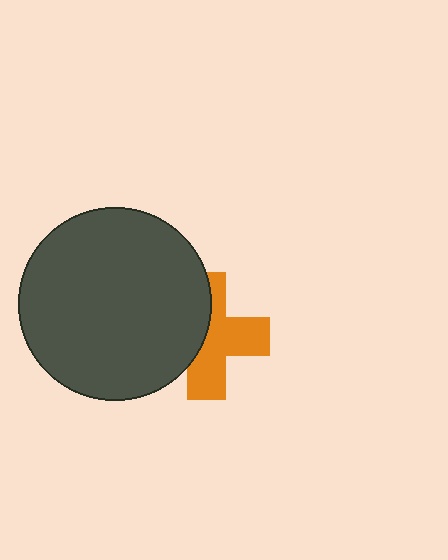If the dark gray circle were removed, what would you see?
You would see the complete orange cross.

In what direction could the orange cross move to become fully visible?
The orange cross could move right. That would shift it out from behind the dark gray circle entirely.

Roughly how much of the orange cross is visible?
About half of it is visible (roughly 57%).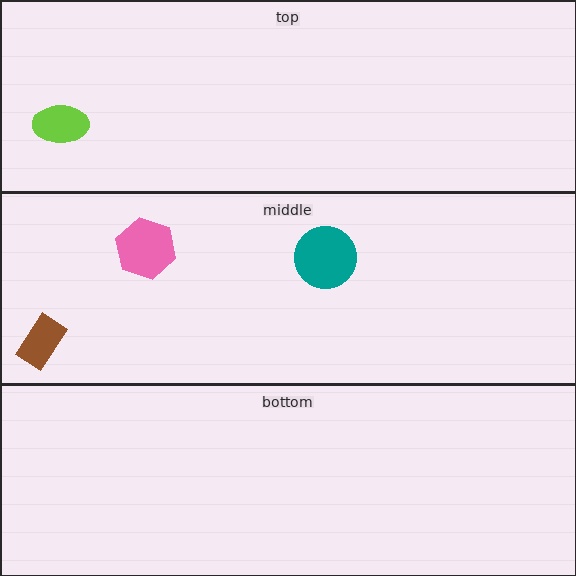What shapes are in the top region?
The lime ellipse.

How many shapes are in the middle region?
3.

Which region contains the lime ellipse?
The top region.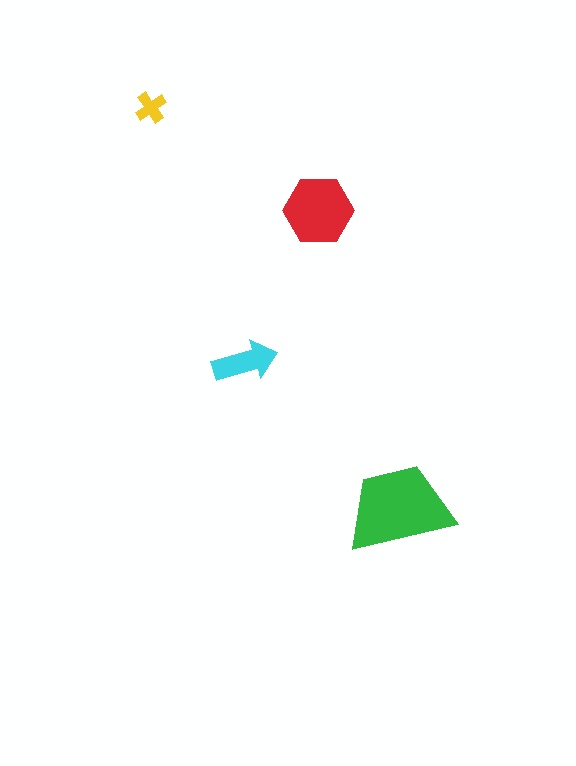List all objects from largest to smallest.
The green trapezoid, the red hexagon, the cyan arrow, the yellow cross.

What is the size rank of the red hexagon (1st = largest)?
2nd.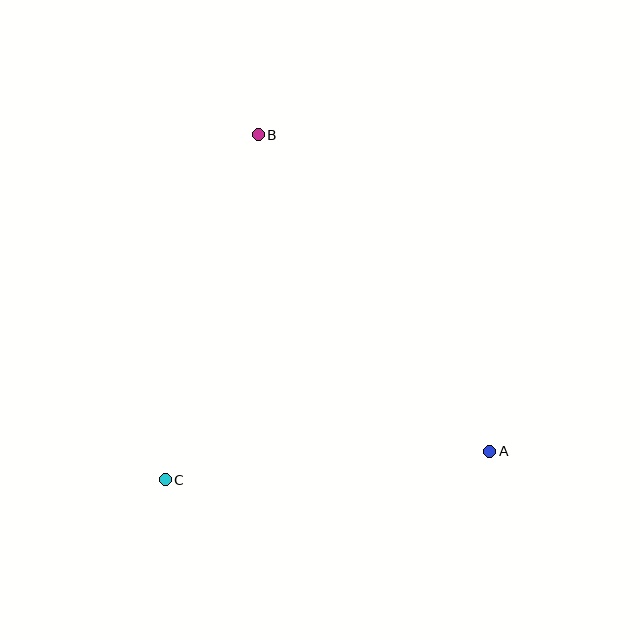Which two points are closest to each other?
Points A and C are closest to each other.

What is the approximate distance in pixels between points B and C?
The distance between B and C is approximately 357 pixels.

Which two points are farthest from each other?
Points A and B are farthest from each other.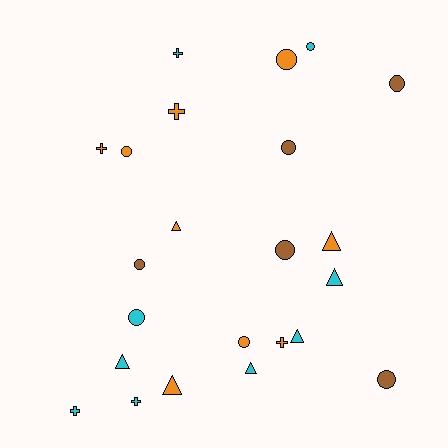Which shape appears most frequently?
Circle, with 10 objects.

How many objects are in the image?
There are 23 objects.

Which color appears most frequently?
Cyan, with 9 objects.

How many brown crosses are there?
There are no brown crosses.